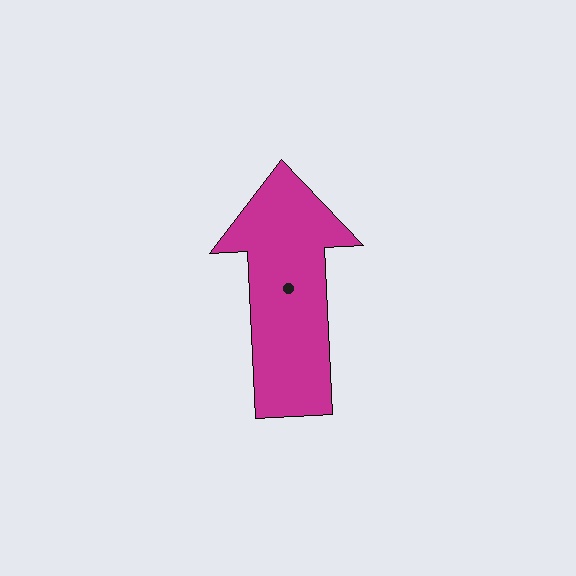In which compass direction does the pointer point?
North.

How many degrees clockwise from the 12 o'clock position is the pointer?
Approximately 357 degrees.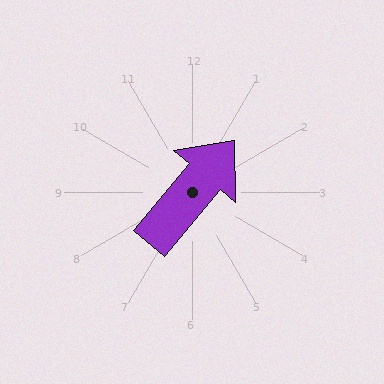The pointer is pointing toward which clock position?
Roughly 1 o'clock.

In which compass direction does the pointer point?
Northeast.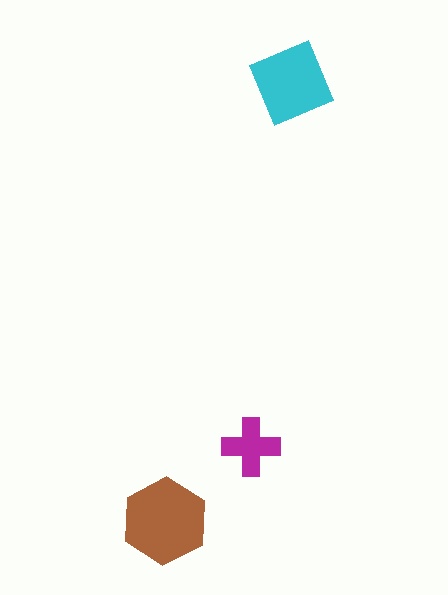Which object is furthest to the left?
The brown hexagon is leftmost.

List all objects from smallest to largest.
The magenta cross, the cyan diamond, the brown hexagon.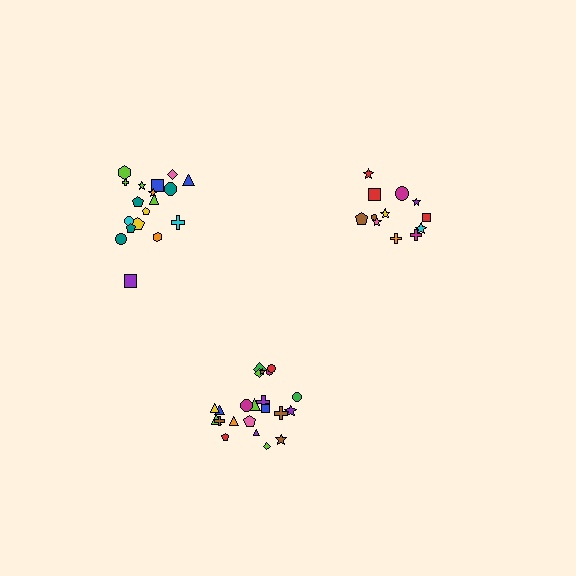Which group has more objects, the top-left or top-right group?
The top-left group.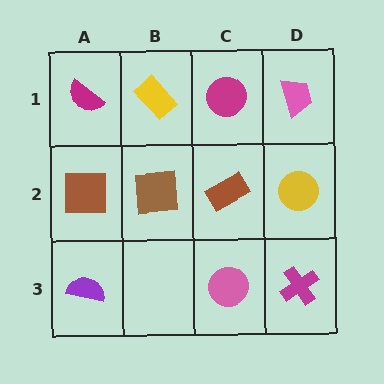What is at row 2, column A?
A brown square.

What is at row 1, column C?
A magenta circle.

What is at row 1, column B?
A yellow rectangle.